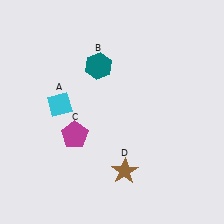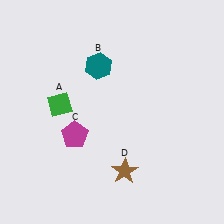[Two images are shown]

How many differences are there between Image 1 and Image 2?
There is 1 difference between the two images.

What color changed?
The diamond (A) changed from cyan in Image 1 to green in Image 2.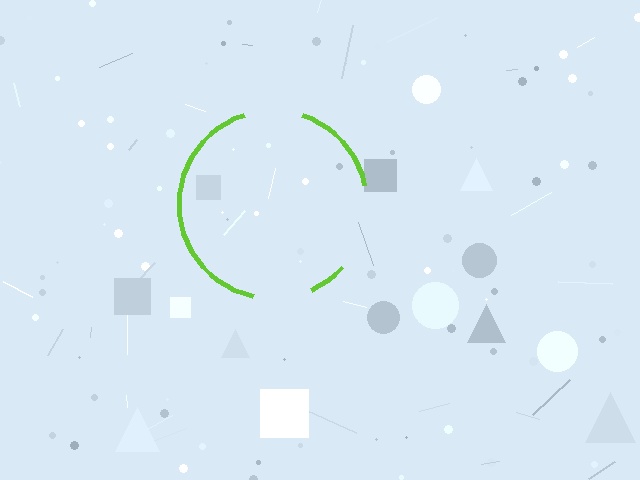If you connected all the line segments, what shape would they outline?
They would outline a circle.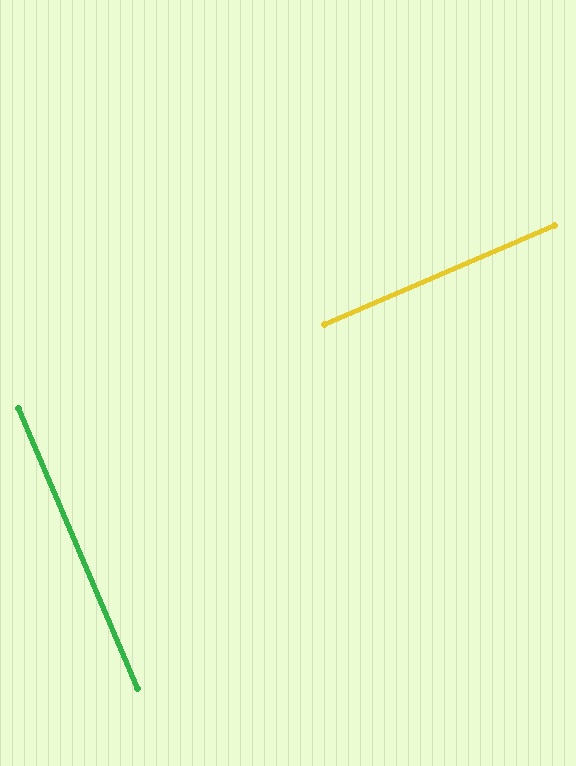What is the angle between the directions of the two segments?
Approximately 90 degrees.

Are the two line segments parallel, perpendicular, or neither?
Perpendicular — they meet at approximately 90°.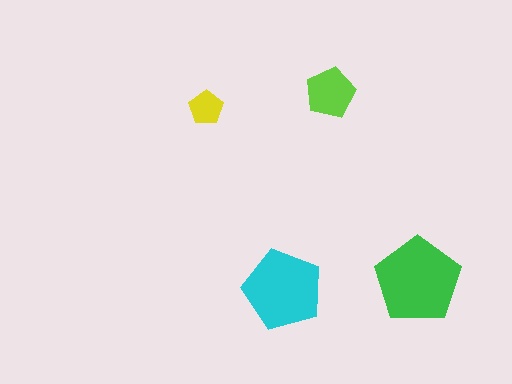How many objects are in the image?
There are 4 objects in the image.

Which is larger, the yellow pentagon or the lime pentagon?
The lime one.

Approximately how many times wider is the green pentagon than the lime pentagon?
About 1.5 times wider.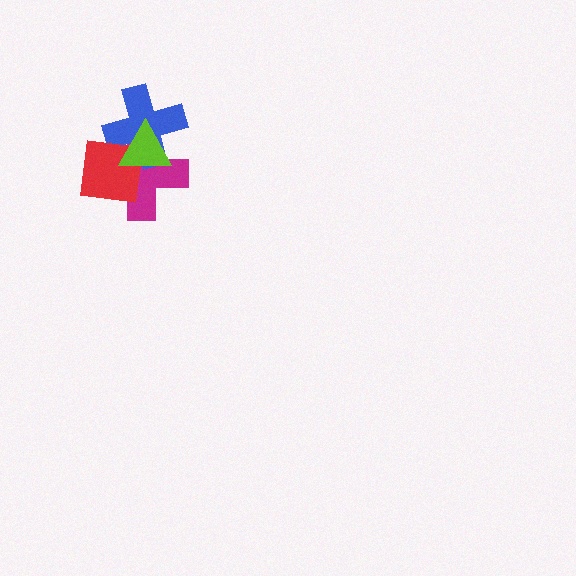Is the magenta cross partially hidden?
Yes, it is partially covered by another shape.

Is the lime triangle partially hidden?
No, no other shape covers it.